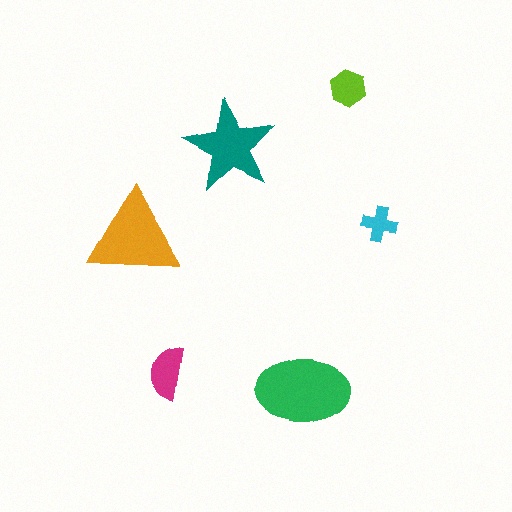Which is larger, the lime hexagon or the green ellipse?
The green ellipse.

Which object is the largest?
The green ellipse.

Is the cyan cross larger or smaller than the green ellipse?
Smaller.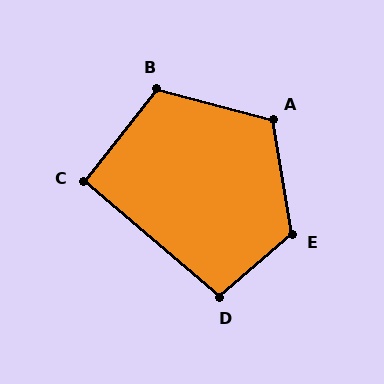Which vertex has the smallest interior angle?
C, at approximately 92 degrees.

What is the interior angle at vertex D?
Approximately 99 degrees (obtuse).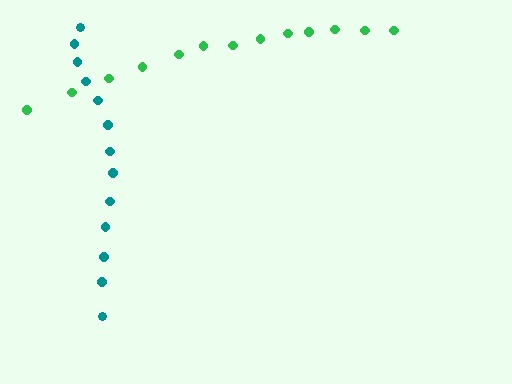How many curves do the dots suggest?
There are 2 distinct paths.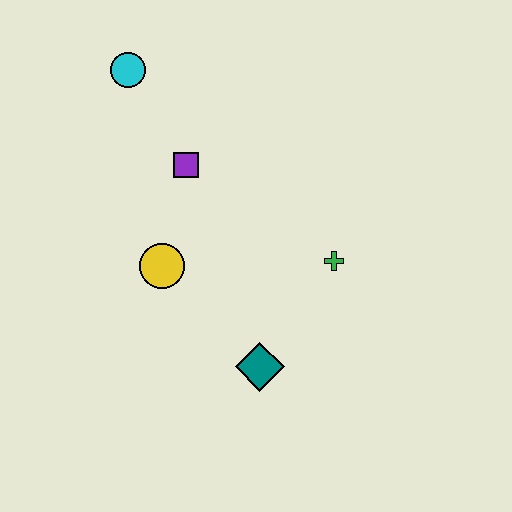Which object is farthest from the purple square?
The teal diamond is farthest from the purple square.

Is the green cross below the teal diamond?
No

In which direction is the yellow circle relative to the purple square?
The yellow circle is below the purple square.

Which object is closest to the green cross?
The teal diamond is closest to the green cross.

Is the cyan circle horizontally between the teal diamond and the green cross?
No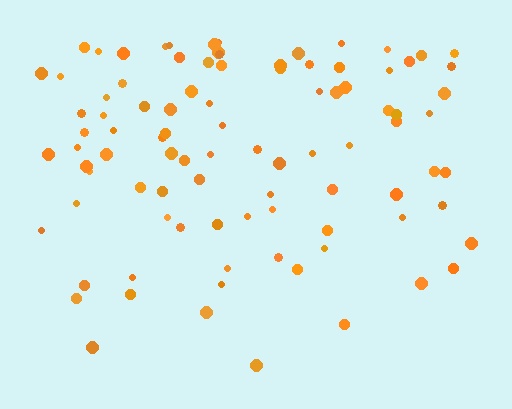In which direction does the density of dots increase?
From bottom to top, with the top side densest.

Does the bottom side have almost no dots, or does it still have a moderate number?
Still a moderate number, just noticeably fewer than the top.